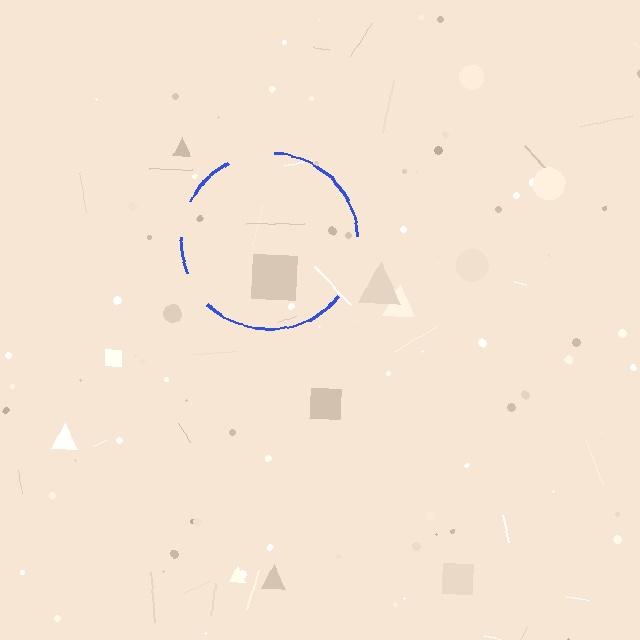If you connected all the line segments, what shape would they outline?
They would outline a circle.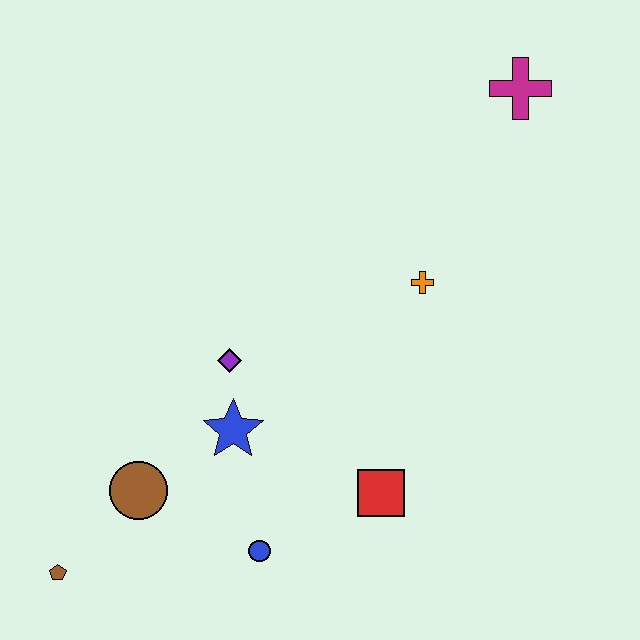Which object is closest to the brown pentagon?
The brown circle is closest to the brown pentagon.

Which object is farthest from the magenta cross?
The brown pentagon is farthest from the magenta cross.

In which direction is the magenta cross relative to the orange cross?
The magenta cross is above the orange cross.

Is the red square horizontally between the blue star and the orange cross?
Yes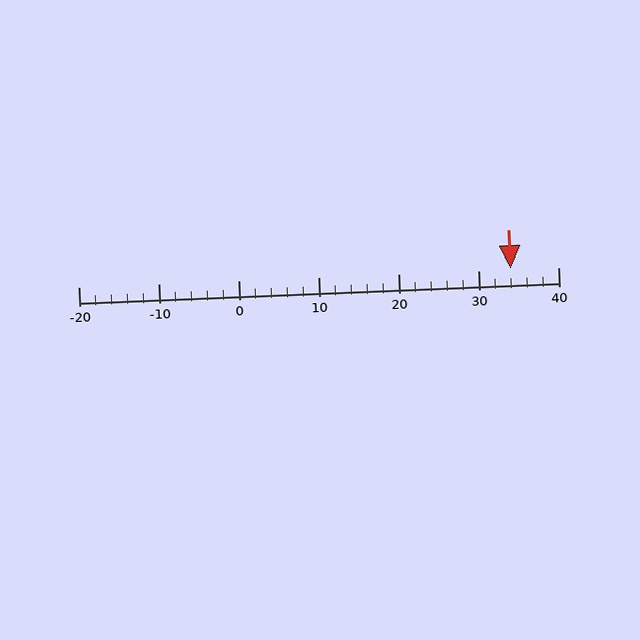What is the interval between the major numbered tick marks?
The major tick marks are spaced 10 units apart.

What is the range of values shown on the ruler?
The ruler shows values from -20 to 40.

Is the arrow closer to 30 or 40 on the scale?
The arrow is closer to 30.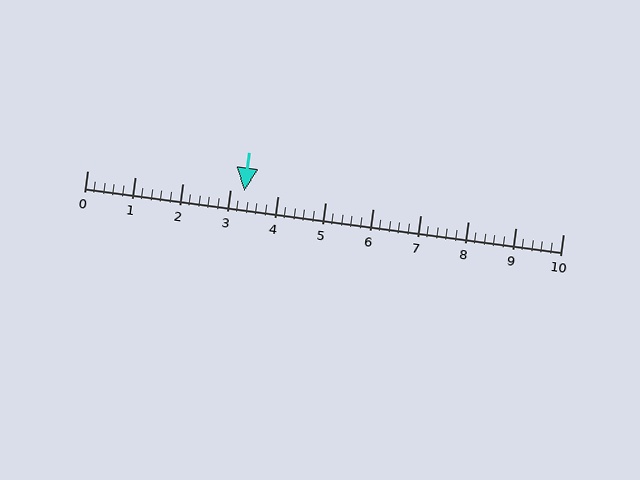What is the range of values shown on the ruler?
The ruler shows values from 0 to 10.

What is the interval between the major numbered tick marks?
The major tick marks are spaced 1 units apart.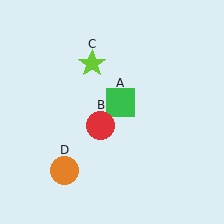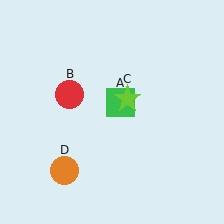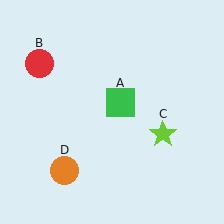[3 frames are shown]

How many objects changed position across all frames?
2 objects changed position: red circle (object B), lime star (object C).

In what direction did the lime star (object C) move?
The lime star (object C) moved down and to the right.